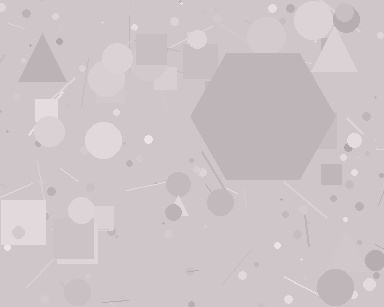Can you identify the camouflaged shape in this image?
The camouflaged shape is a hexagon.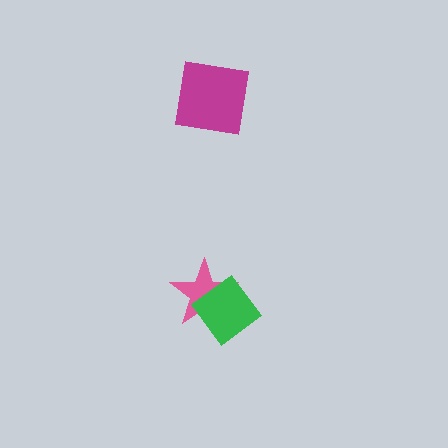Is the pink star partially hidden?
Yes, it is partially covered by another shape.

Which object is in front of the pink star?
The green diamond is in front of the pink star.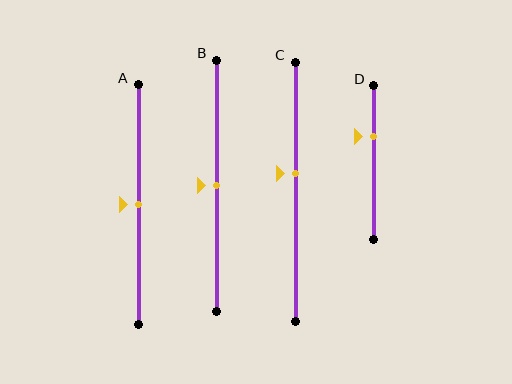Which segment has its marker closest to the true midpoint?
Segment A has its marker closest to the true midpoint.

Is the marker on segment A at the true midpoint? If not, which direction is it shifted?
Yes, the marker on segment A is at the true midpoint.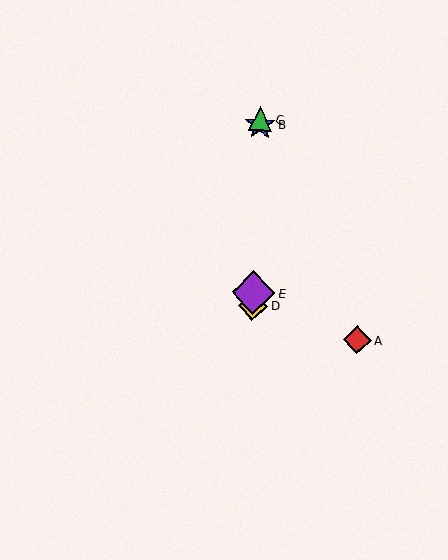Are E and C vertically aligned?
Yes, both are at x≈253.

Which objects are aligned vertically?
Objects B, C, D, E are aligned vertically.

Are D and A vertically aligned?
No, D is at x≈253 and A is at x≈357.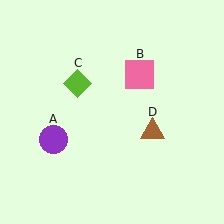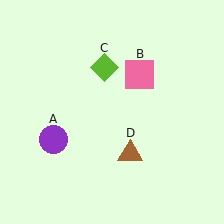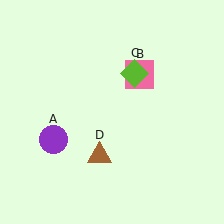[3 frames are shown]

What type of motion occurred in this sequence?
The lime diamond (object C), brown triangle (object D) rotated clockwise around the center of the scene.